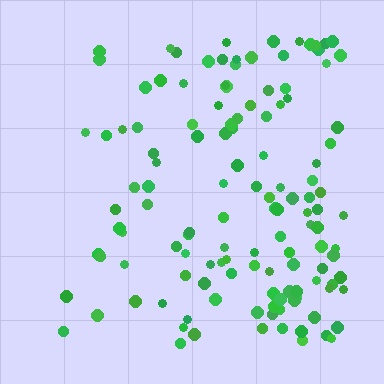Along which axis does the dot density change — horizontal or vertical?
Horizontal.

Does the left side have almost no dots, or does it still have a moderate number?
Still a moderate number, just noticeably fewer than the right.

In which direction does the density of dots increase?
From left to right, with the right side densest.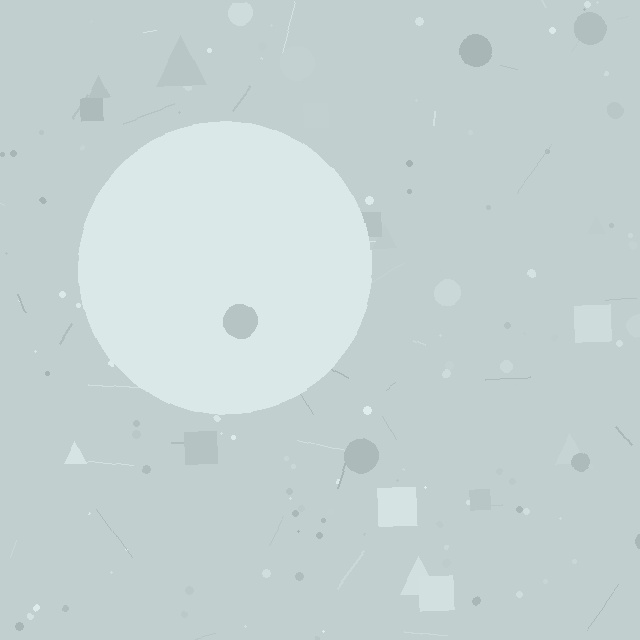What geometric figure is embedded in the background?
A circle is embedded in the background.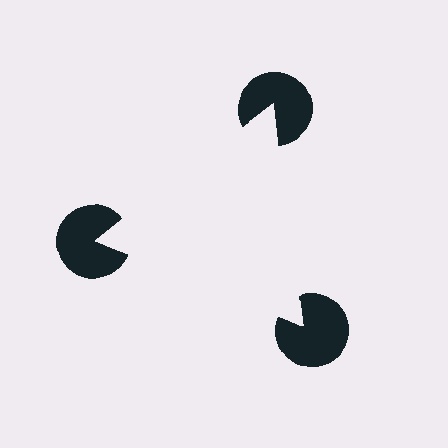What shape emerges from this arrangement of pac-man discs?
An illusory triangle — its edges are inferred from the aligned wedge cuts in the pac-man discs, not physically drawn.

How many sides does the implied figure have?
3 sides.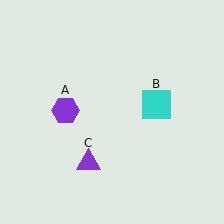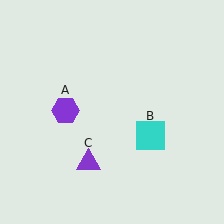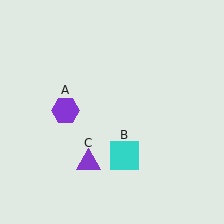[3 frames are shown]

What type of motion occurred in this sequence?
The cyan square (object B) rotated clockwise around the center of the scene.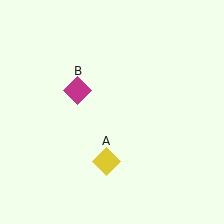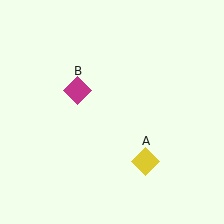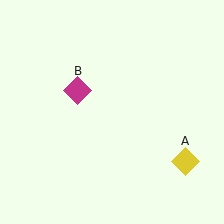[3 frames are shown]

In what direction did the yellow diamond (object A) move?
The yellow diamond (object A) moved right.